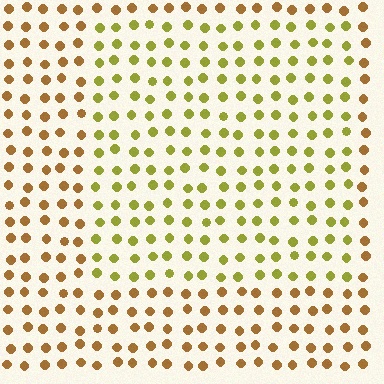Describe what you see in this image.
The image is filled with small brown elements in a uniform arrangement. A rectangle-shaped region is visible where the elements are tinted to a slightly different hue, forming a subtle color boundary.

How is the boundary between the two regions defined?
The boundary is defined purely by a slight shift in hue (about 35 degrees). Spacing, size, and orientation are identical on both sides.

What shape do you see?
I see a rectangle.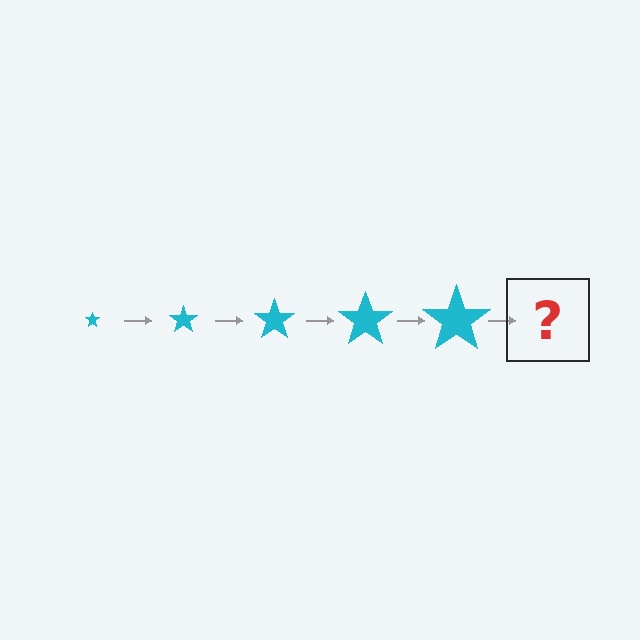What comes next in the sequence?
The next element should be a cyan star, larger than the previous one.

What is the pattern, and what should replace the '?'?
The pattern is that the star gets progressively larger each step. The '?' should be a cyan star, larger than the previous one.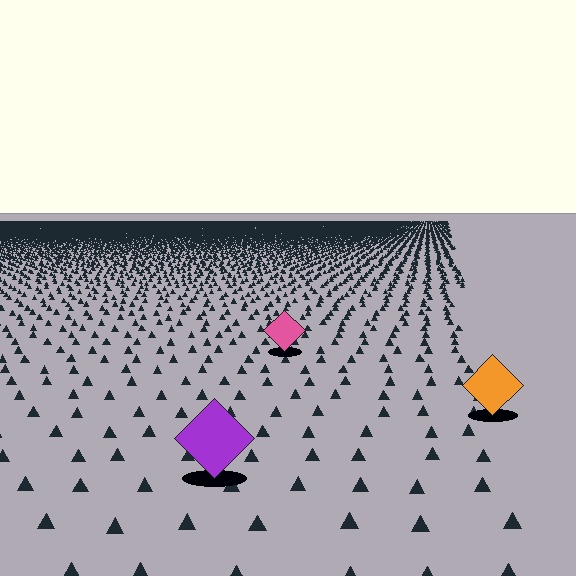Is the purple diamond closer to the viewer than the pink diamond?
Yes. The purple diamond is closer — you can tell from the texture gradient: the ground texture is coarser near it.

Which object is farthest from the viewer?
The pink diamond is farthest from the viewer. It appears smaller and the ground texture around it is denser.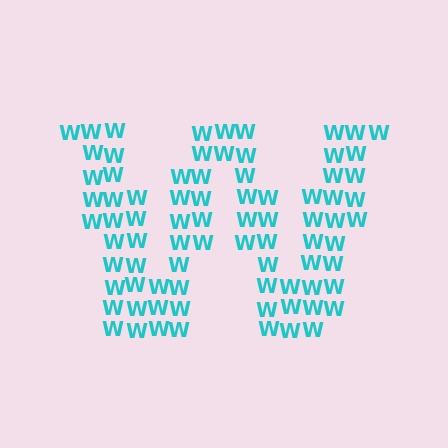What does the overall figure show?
The overall figure shows the letter W.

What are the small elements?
The small elements are letter W's.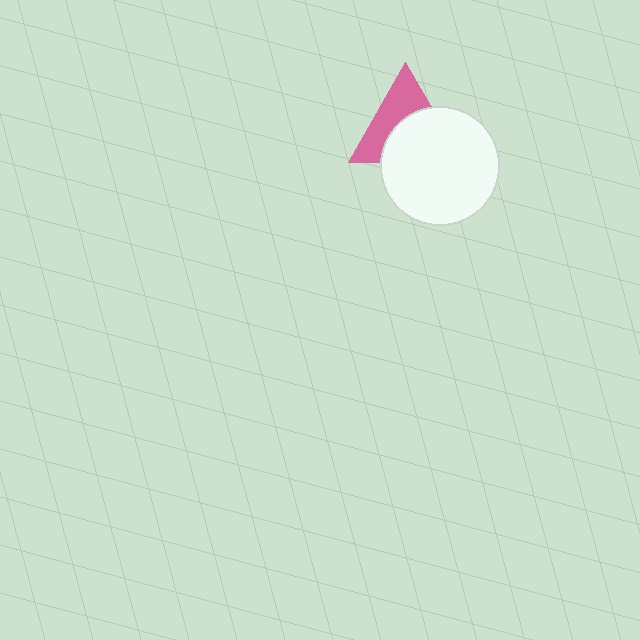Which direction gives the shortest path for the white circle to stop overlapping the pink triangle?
Moving down gives the shortest separation.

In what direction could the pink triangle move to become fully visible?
The pink triangle could move up. That would shift it out from behind the white circle entirely.